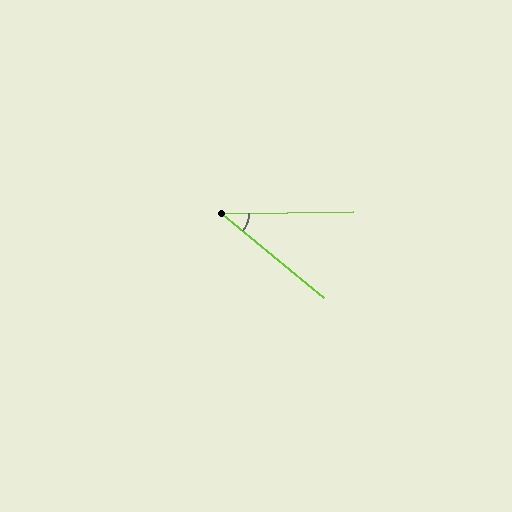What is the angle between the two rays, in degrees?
Approximately 41 degrees.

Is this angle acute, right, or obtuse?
It is acute.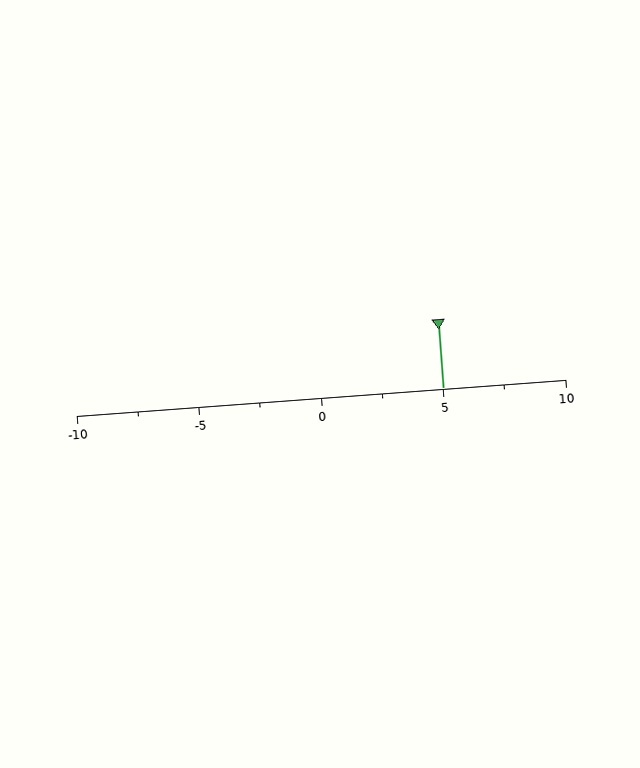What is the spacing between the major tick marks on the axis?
The major ticks are spaced 5 apart.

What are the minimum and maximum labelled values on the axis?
The axis runs from -10 to 10.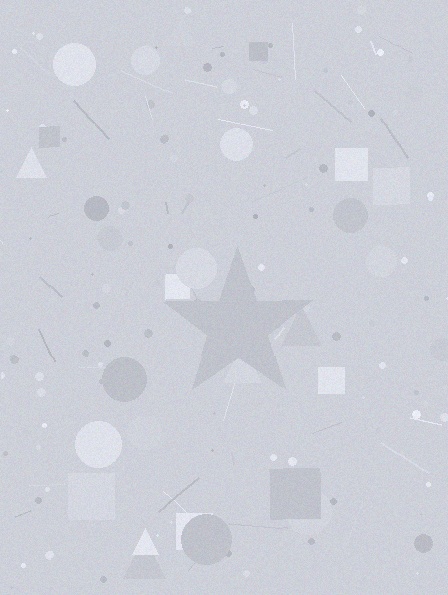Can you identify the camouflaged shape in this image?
The camouflaged shape is a star.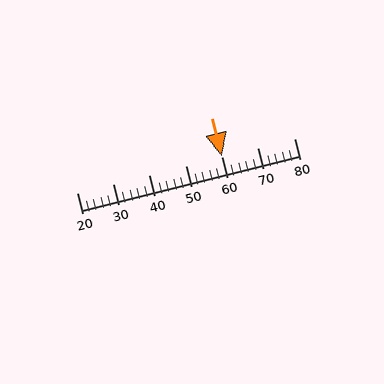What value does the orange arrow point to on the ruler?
The orange arrow points to approximately 60.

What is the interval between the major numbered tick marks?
The major tick marks are spaced 10 units apart.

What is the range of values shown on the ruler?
The ruler shows values from 20 to 80.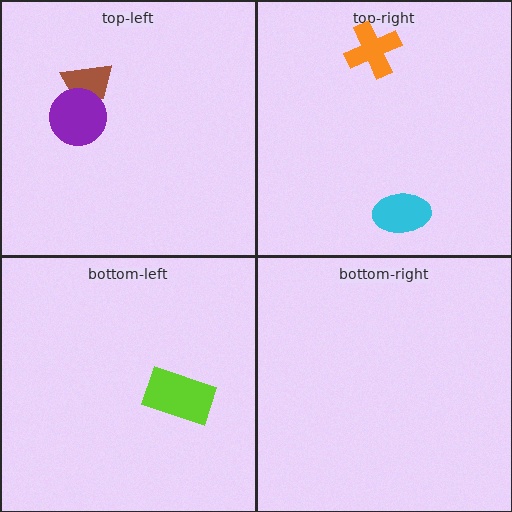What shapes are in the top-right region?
The orange cross, the cyan ellipse.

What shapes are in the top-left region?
The brown trapezoid, the purple circle.